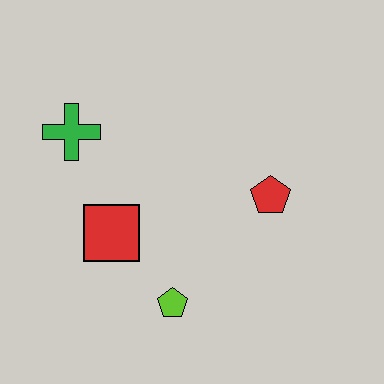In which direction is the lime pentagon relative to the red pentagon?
The lime pentagon is below the red pentagon.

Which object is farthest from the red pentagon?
The green cross is farthest from the red pentagon.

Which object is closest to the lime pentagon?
The red square is closest to the lime pentagon.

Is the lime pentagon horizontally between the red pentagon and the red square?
Yes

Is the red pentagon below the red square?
No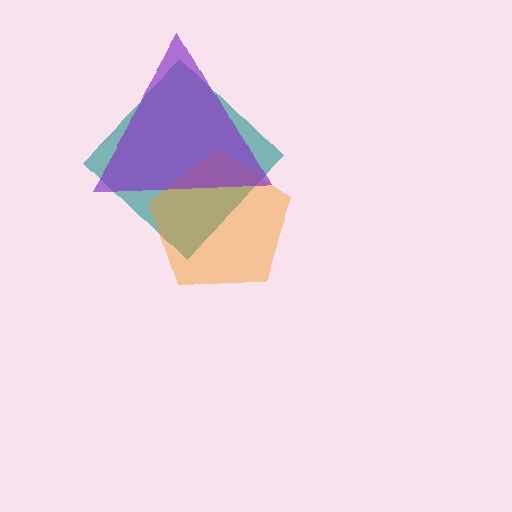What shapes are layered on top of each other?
The layered shapes are: a teal diamond, an orange pentagon, a purple triangle.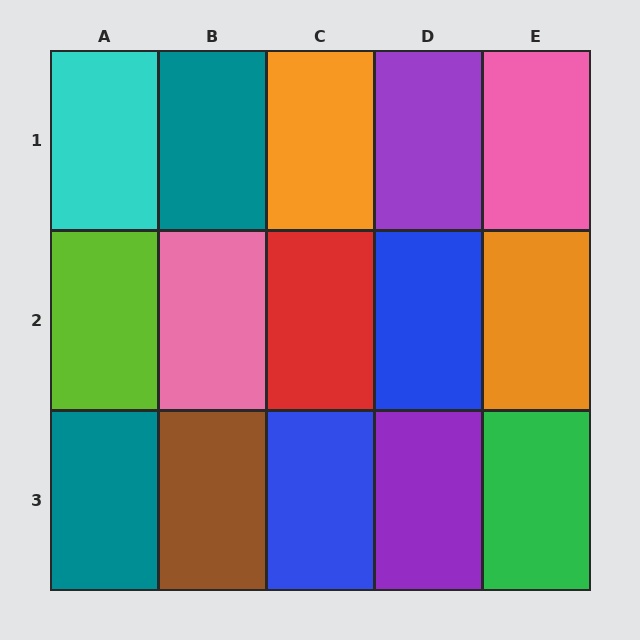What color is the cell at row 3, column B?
Brown.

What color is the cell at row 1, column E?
Pink.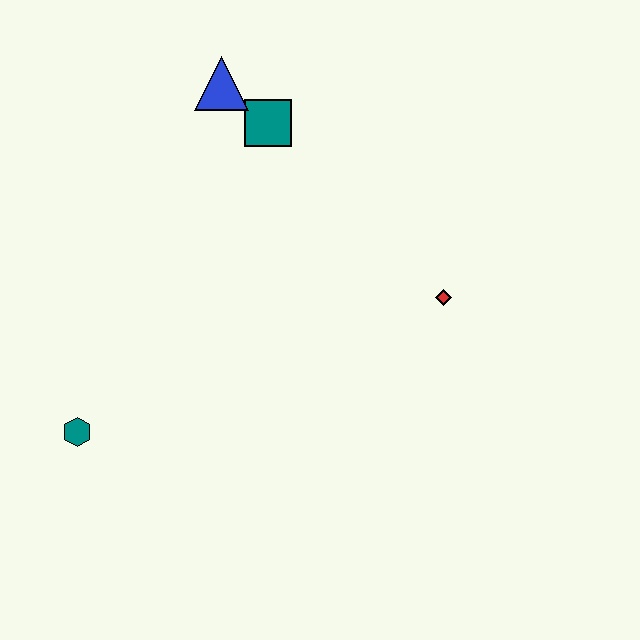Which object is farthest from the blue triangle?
The teal hexagon is farthest from the blue triangle.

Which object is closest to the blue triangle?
The teal square is closest to the blue triangle.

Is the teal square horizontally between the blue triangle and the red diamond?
Yes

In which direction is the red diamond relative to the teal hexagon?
The red diamond is to the right of the teal hexagon.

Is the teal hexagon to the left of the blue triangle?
Yes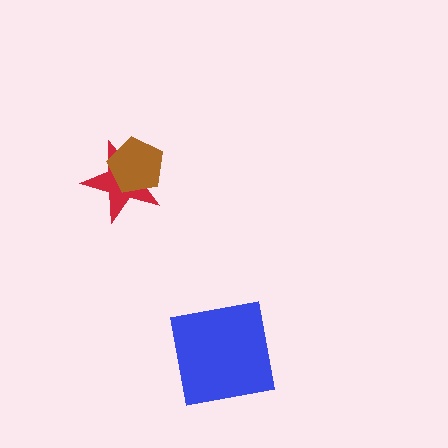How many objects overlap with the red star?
1 object overlaps with the red star.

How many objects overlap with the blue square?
0 objects overlap with the blue square.